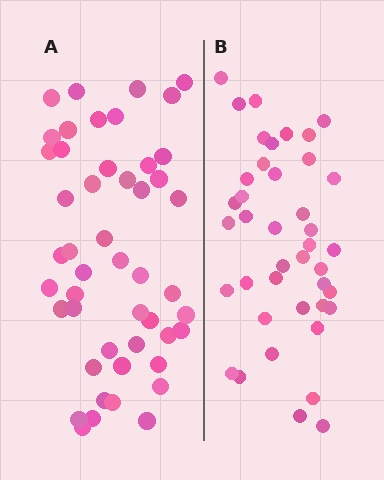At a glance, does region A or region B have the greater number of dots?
Region A (the left region) has more dots.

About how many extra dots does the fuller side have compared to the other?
Region A has roughly 8 or so more dots than region B.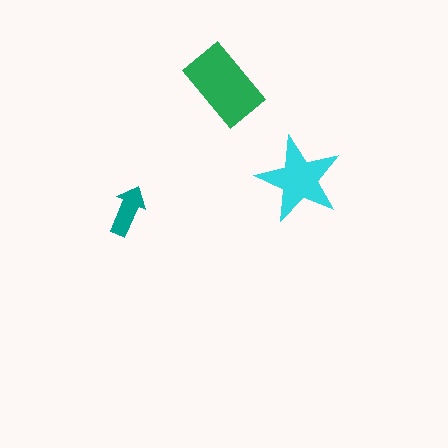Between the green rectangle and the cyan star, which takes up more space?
The green rectangle.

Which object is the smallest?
The teal arrow.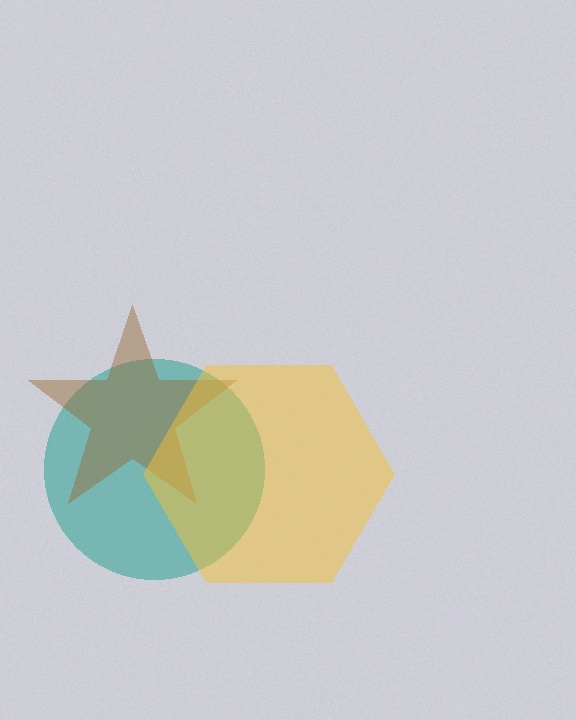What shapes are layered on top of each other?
The layered shapes are: a teal circle, a brown star, a yellow hexagon.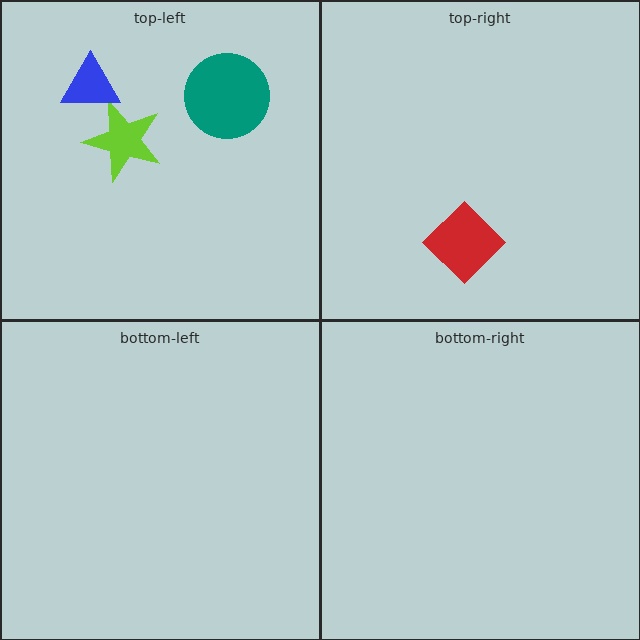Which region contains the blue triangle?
The top-left region.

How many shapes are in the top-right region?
1.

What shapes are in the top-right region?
The red diamond.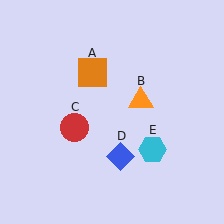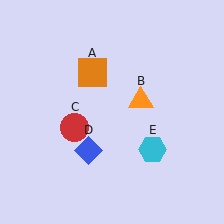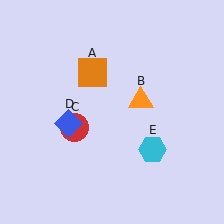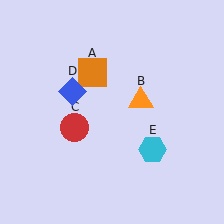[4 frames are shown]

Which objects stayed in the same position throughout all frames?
Orange square (object A) and orange triangle (object B) and red circle (object C) and cyan hexagon (object E) remained stationary.